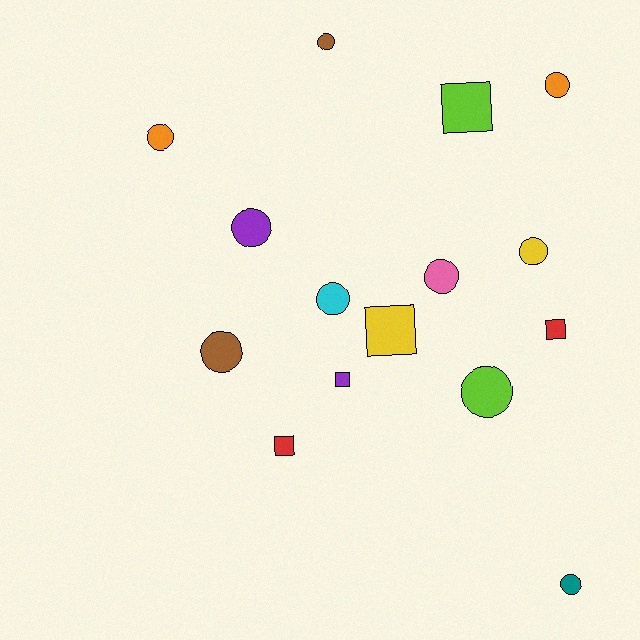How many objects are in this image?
There are 15 objects.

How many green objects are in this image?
There are no green objects.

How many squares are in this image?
There are 5 squares.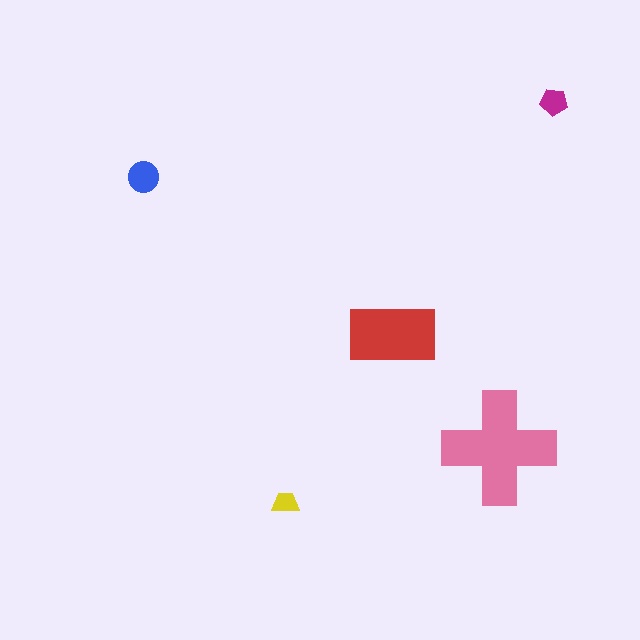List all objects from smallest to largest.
The yellow trapezoid, the magenta pentagon, the blue circle, the red rectangle, the pink cross.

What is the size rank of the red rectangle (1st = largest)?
2nd.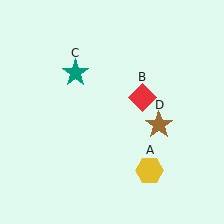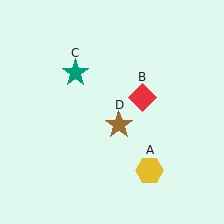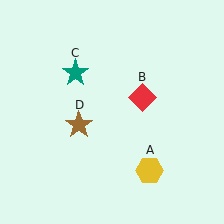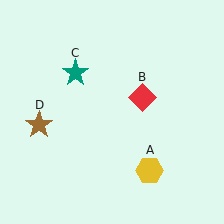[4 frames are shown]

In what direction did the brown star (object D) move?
The brown star (object D) moved left.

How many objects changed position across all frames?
1 object changed position: brown star (object D).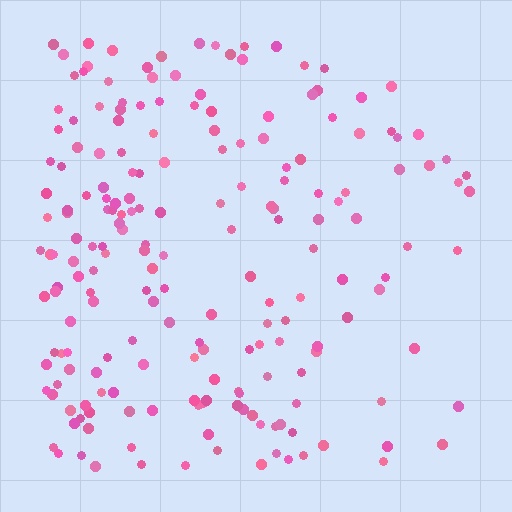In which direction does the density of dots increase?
From right to left, with the left side densest.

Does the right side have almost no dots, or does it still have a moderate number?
Still a moderate number, just noticeably fewer than the left.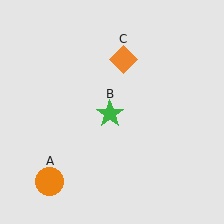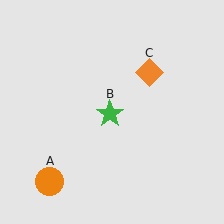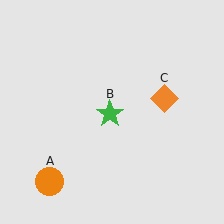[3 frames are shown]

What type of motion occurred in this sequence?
The orange diamond (object C) rotated clockwise around the center of the scene.